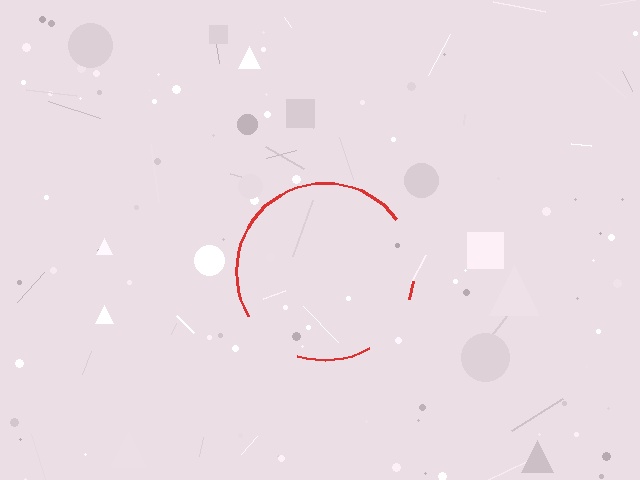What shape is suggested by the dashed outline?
The dashed outline suggests a circle.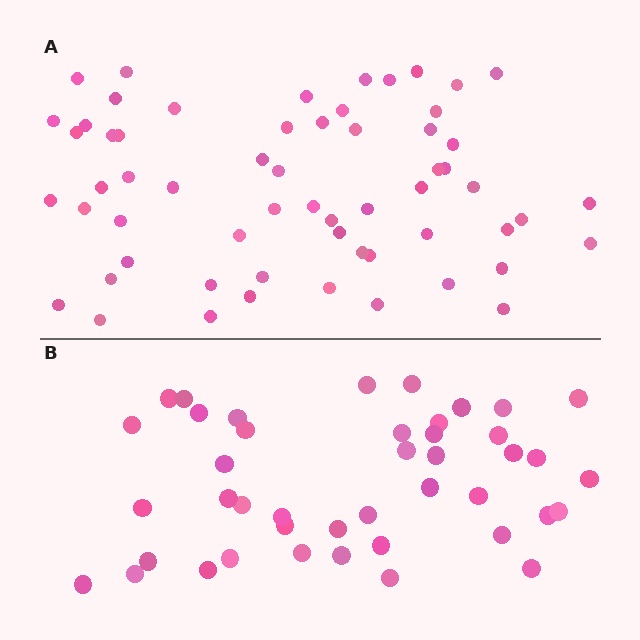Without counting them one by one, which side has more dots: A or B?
Region A (the top region) has more dots.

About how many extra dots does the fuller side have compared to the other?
Region A has approximately 15 more dots than region B.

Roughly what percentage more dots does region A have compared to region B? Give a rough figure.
About 40% more.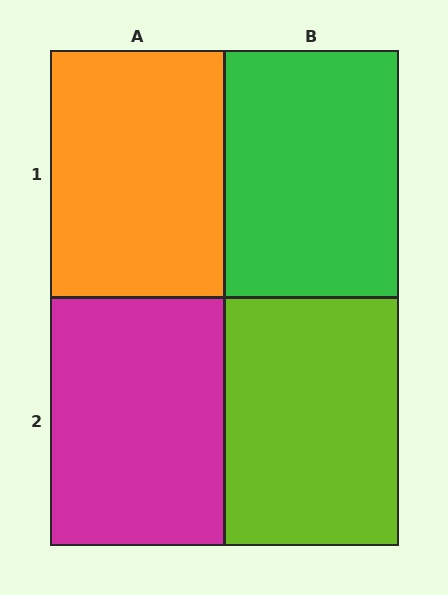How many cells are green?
1 cell is green.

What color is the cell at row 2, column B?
Lime.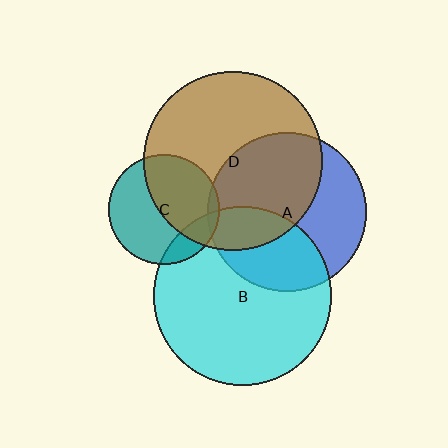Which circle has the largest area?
Circle D (brown).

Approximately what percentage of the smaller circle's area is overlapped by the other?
Approximately 50%.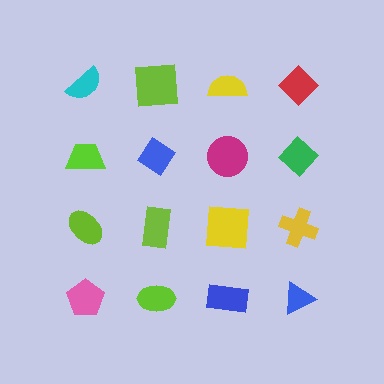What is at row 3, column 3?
A yellow square.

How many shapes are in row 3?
4 shapes.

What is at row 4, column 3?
A blue rectangle.